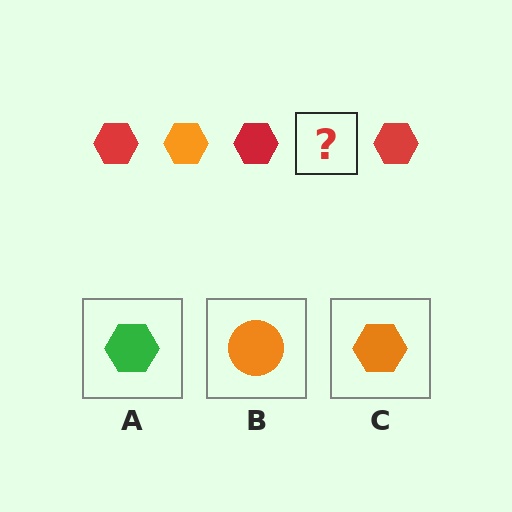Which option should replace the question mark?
Option C.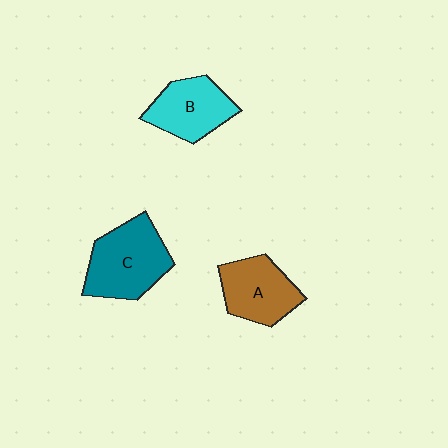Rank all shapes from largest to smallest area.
From largest to smallest: C (teal), A (brown), B (cyan).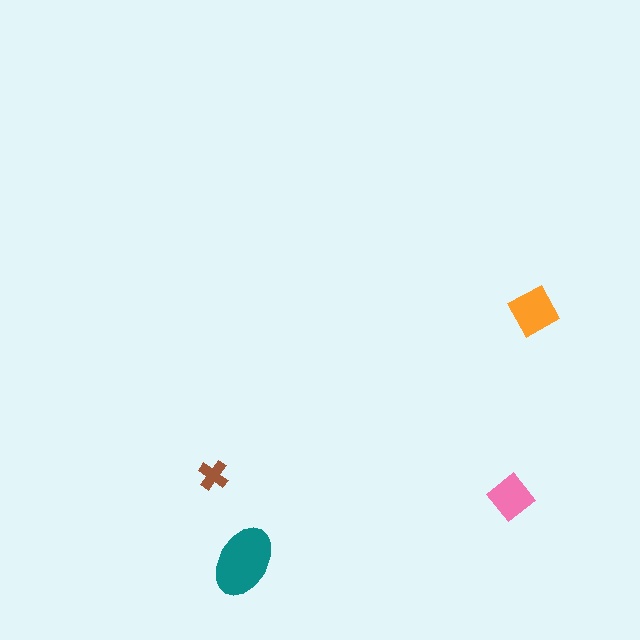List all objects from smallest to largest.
The brown cross, the pink diamond, the orange square, the teal ellipse.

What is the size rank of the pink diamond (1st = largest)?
3rd.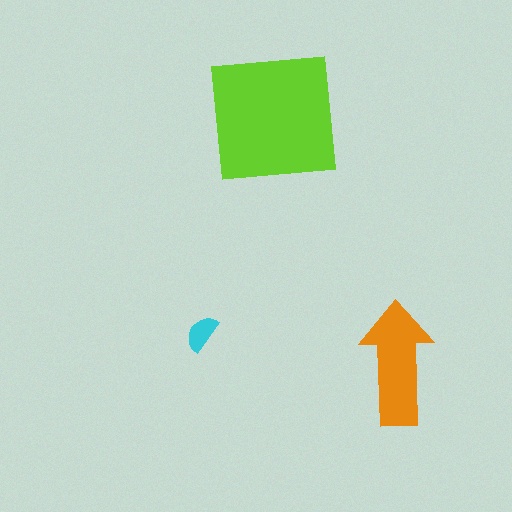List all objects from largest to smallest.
The lime square, the orange arrow, the cyan semicircle.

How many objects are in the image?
There are 3 objects in the image.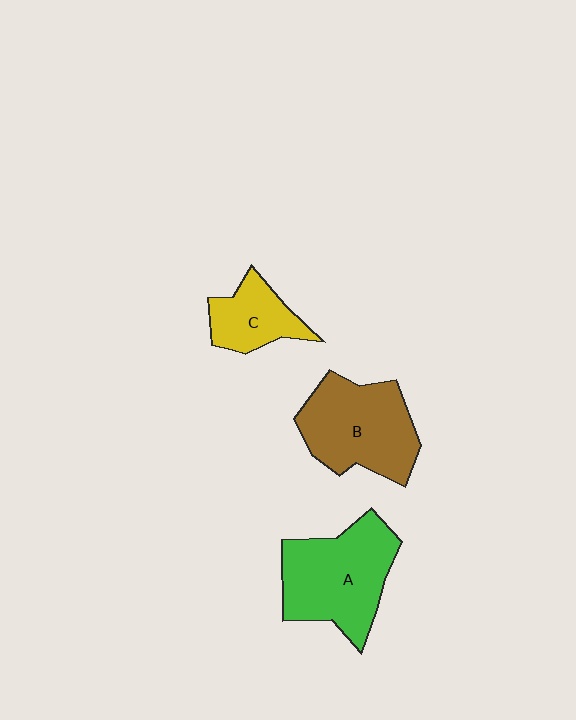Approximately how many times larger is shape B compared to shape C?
Approximately 1.8 times.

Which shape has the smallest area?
Shape C (yellow).